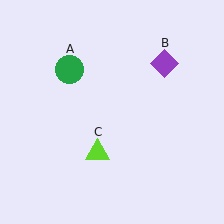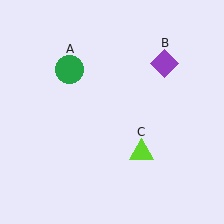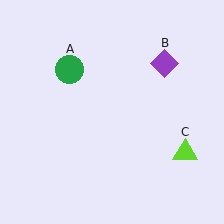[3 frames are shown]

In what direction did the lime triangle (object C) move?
The lime triangle (object C) moved right.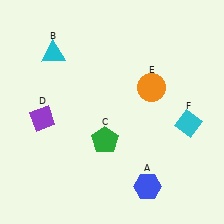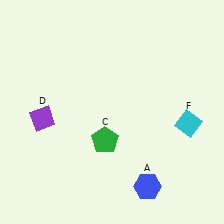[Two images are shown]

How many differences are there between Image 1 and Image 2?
There are 2 differences between the two images.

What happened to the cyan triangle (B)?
The cyan triangle (B) was removed in Image 2. It was in the top-left area of Image 1.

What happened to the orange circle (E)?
The orange circle (E) was removed in Image 2. It was in the top-right area of Image 1.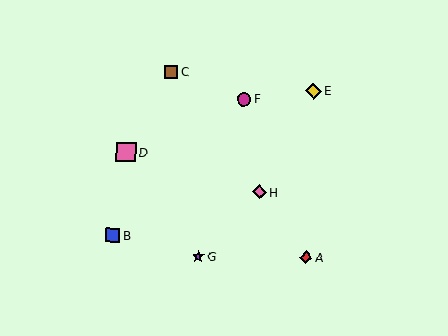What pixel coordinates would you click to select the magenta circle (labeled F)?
Click at (244, 99) to select the magenta circle F.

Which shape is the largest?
The pink square (labeled D) is the largest.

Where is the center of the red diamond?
The center of the red diamond is at (306, 258).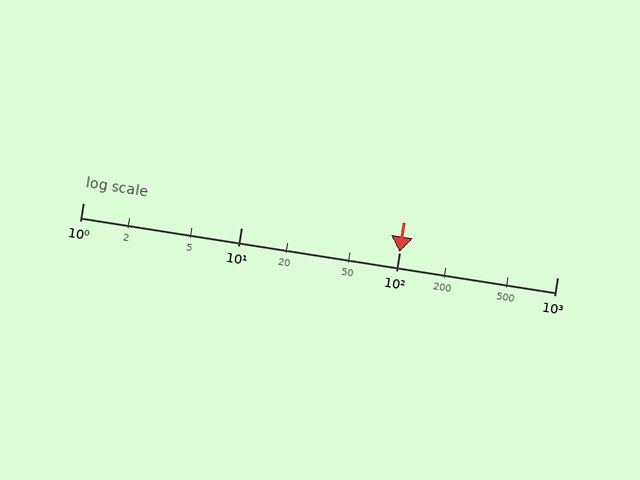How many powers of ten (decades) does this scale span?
The scale spans 3 decades, from 1 to 1000.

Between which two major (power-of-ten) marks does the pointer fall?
The pointer is between 100 and 1000.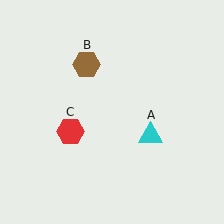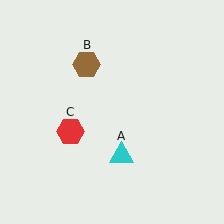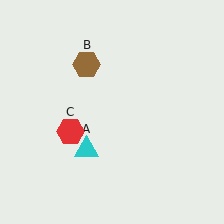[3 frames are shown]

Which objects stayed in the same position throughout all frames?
Brown hexagon (object B) and red hexagon (object C) remained stationary.